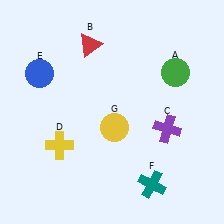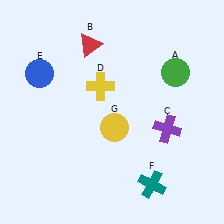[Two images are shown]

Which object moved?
The yellow cross (D) moved up.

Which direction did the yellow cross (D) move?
The yellow cross (D) moved up.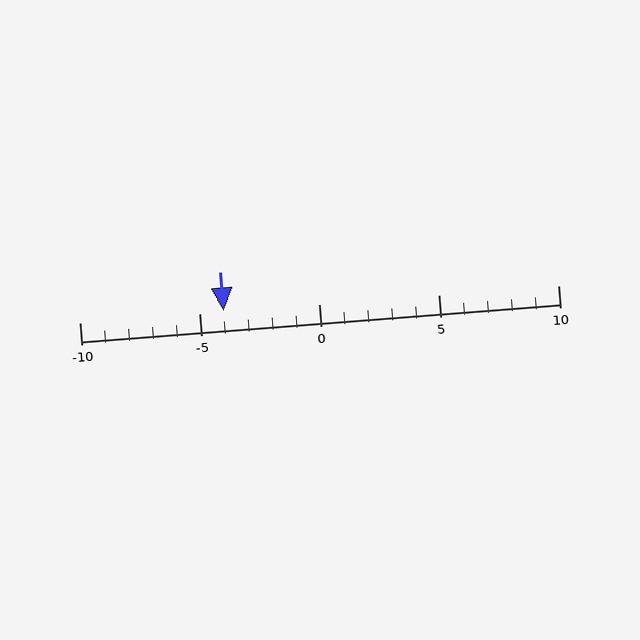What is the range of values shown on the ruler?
The ruler shows values from -10 to 10.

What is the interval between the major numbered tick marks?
The major tick marks are spaced 5 units apart.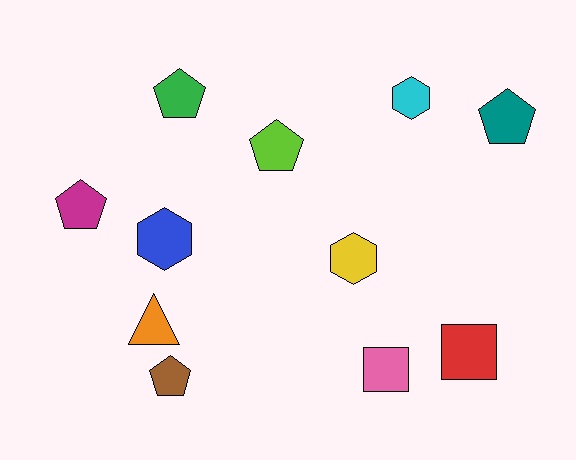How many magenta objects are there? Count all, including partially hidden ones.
There is 1 magenta object.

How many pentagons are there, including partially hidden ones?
There are 5 pentagons.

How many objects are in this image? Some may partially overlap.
There are 11 objects.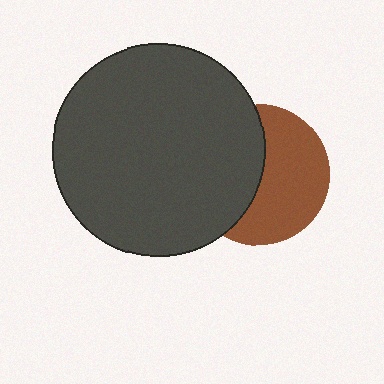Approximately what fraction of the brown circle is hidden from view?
Roughly 46% of the brown circle is hidden behind the dark gray circle.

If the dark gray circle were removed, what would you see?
You would see the complete brown circle.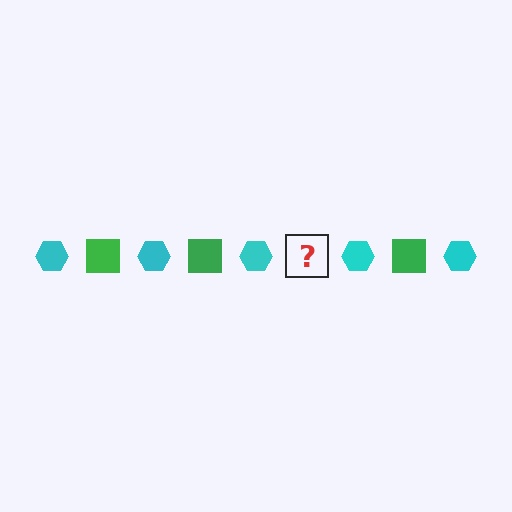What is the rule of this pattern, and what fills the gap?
The rule is that the pattern alternates between cyan hexagon and green square. The gap should be filled with a green square.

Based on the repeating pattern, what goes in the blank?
The blank should be a green square.